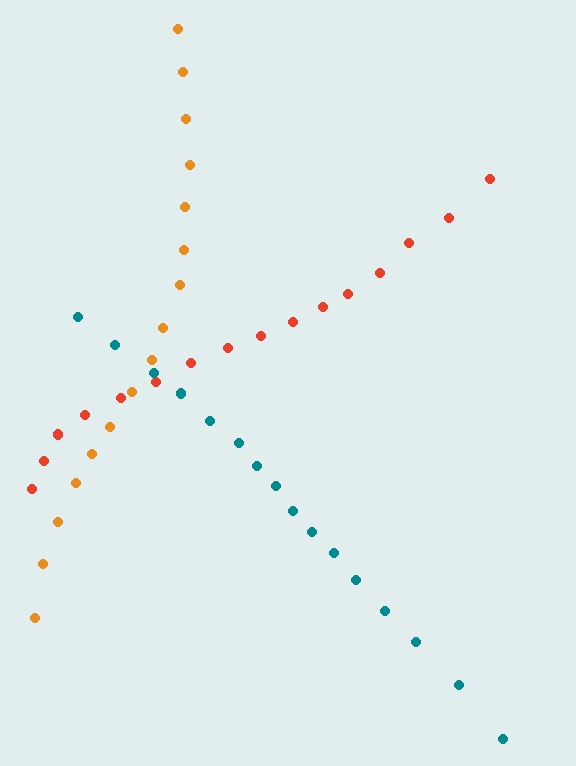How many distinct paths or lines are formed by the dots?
There are 3 distinct paths.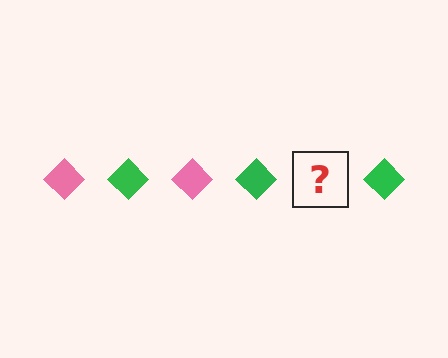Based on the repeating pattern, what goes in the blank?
The blank should be a pink diamond.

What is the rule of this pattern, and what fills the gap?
The rule is that the pattern cycles through pink, green diamonds. The gap should be filled with a pink diamond.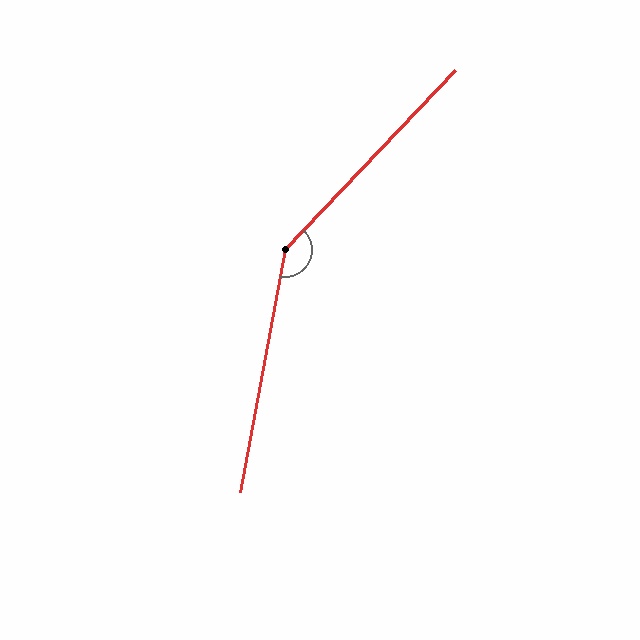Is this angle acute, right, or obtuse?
It is obtuse.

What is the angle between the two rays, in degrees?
Approximately 147 degrees.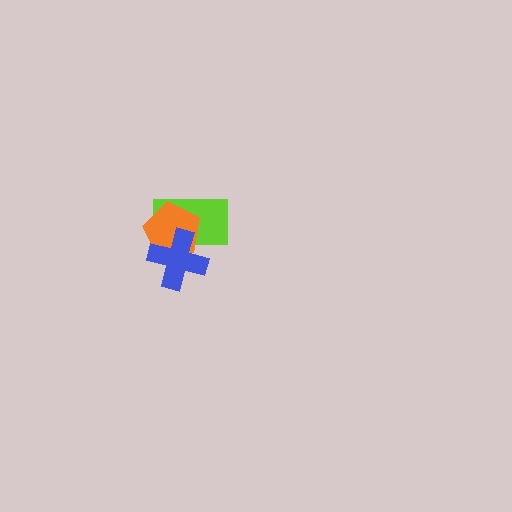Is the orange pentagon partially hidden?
Yes, it is partially covered by another shape.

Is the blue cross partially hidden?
No, no other shape covers it.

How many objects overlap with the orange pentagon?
2 objects overlap with the orange pentagon.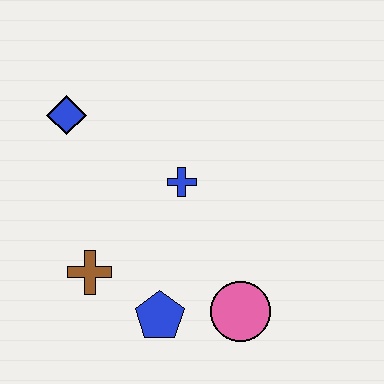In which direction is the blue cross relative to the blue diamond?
The blue cross is to the right of the blue diamond.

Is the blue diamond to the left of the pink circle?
Yes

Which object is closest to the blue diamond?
The blue cross is closest to the blue diamond.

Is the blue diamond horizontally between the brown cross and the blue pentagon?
No